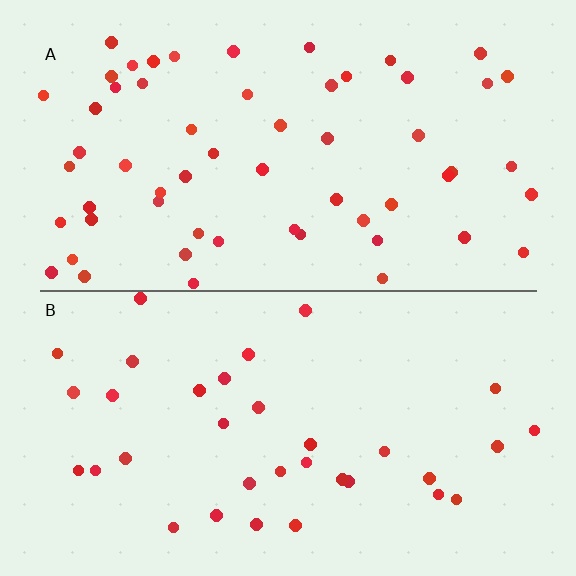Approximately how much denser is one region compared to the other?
Approximately 1.7× — region A over region B.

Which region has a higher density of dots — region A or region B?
A (the top).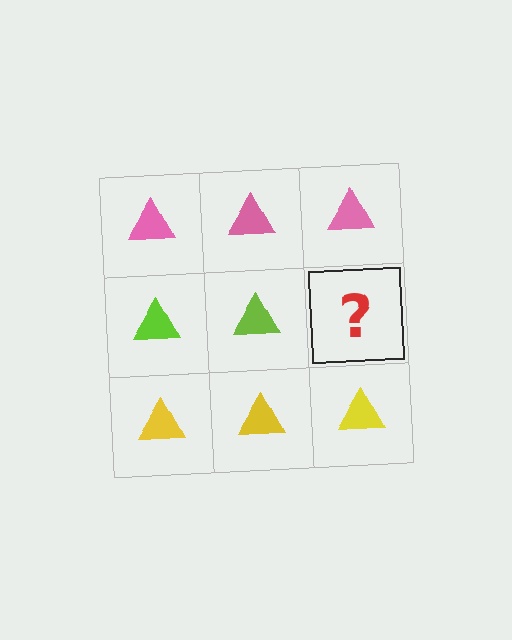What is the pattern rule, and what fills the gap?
The rule is that each row has a consistent color. The gap should be filled with a lime triangle.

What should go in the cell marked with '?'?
The missing cell should contain a lime triangle.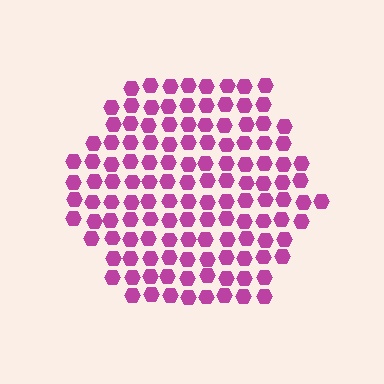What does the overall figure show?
The overall figure shows a hexagon.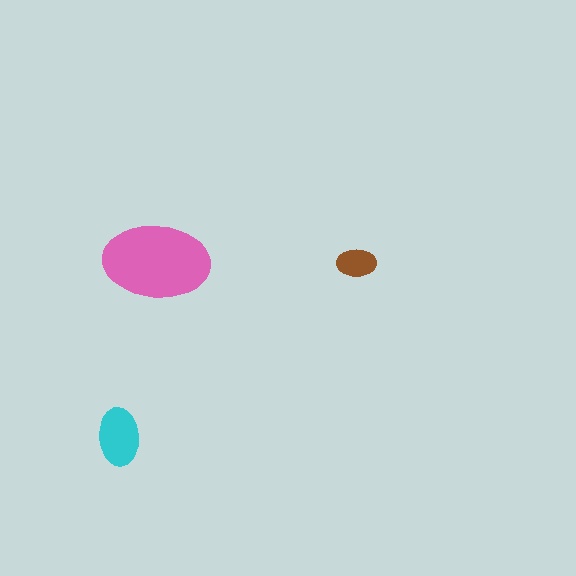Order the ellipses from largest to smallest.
the pink one, the cyan one, the brown one.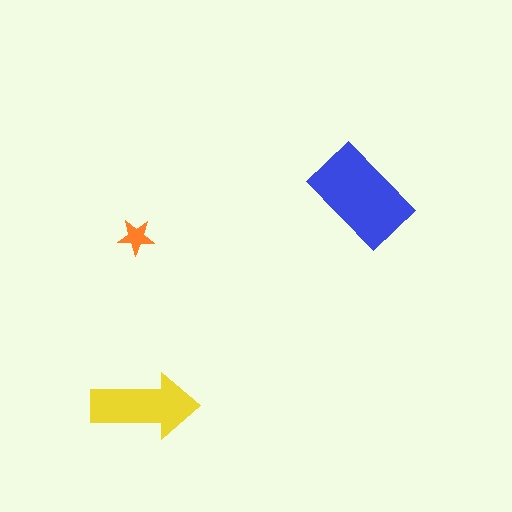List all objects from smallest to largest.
The orange star, the yellow arrow, the blue rectangle.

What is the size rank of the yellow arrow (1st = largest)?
2nd.